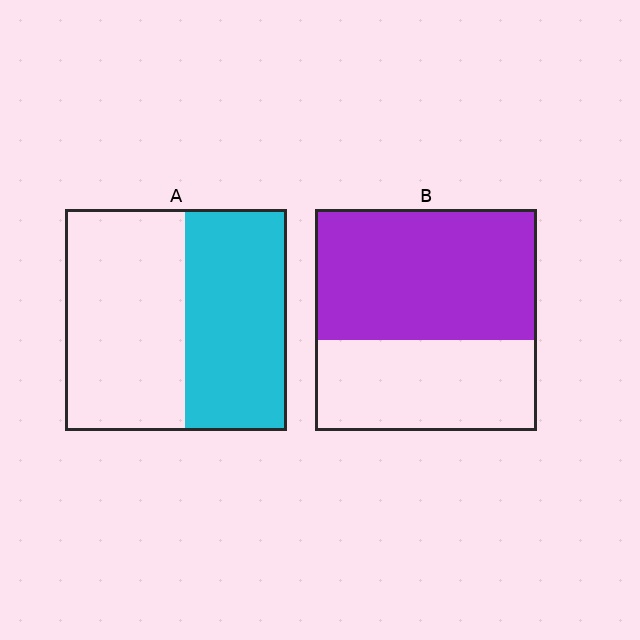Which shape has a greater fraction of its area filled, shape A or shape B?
Shape B.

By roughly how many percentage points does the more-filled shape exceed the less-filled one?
By roughly 15 percentage points (B over A).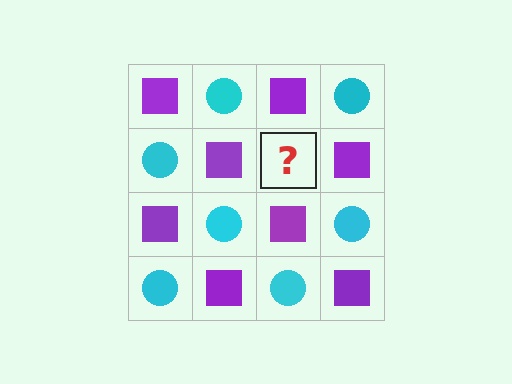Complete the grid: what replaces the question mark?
The question mark should be replaced with a cyan circle.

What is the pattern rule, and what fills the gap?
The rule is that it alternates purple square and cyan circle in a checkerboard pattern. The gap should be filled with a cyan circle.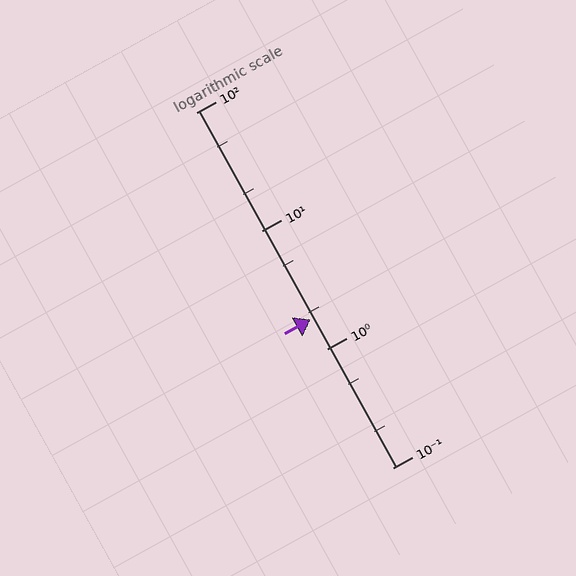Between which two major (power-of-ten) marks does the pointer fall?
The pointer is between 1 and 10.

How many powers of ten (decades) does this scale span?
The scale spans 3 decades, from 0.1 to 100.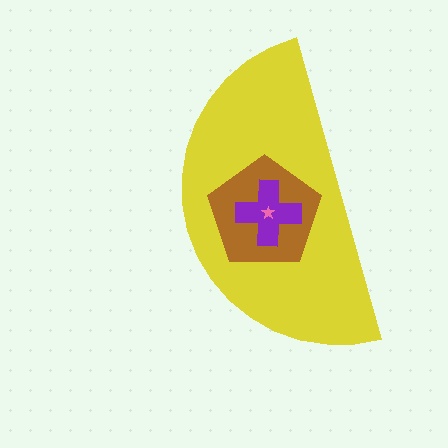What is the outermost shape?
The yellow semicircle.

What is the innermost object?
The pink star.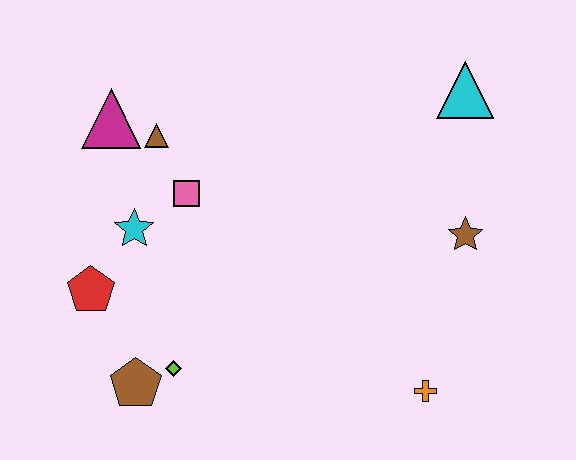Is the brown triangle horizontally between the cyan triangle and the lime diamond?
No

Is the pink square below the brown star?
No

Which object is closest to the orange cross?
The brown star is closest to the orange cross.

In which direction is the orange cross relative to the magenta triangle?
The orange cross is to the right of the magenta triangle.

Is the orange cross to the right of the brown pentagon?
Yes